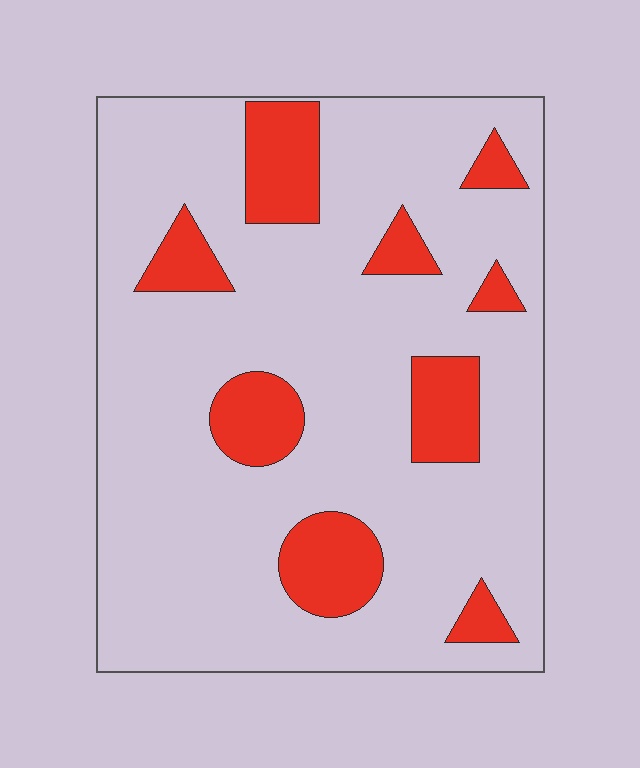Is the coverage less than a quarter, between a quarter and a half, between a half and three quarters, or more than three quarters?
Less than a quarter.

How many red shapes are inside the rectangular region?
9.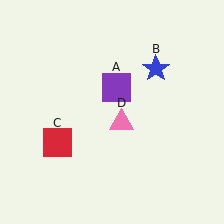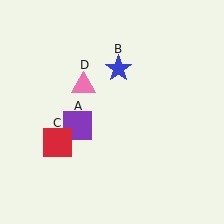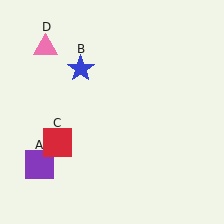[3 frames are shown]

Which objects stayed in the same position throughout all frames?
Red square (object C) remained stationary.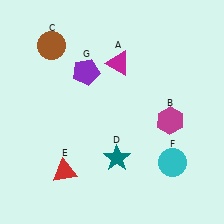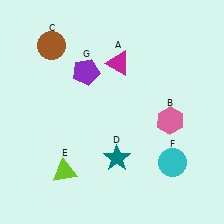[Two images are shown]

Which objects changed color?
B changed from magenta to pink. E changed from red to lime.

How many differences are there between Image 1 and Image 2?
There are 2 differences between the two images.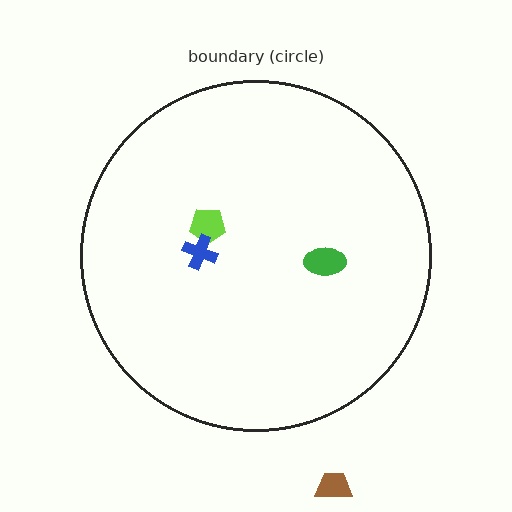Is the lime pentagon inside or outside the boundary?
Inside.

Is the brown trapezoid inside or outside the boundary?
Outside.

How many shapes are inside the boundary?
3 inside, 1 outside.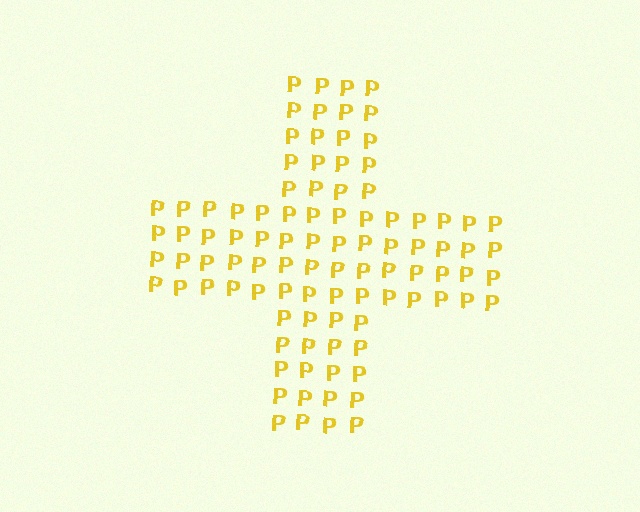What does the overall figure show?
The overall figure shows a cross.